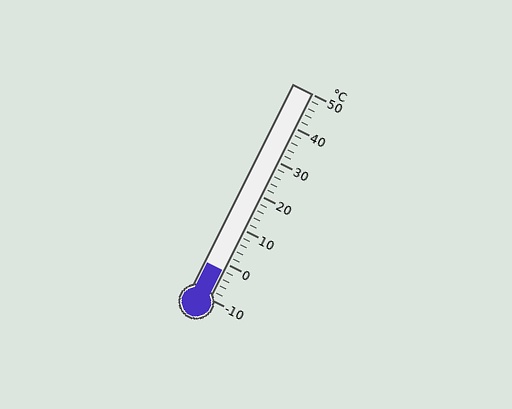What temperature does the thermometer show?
The thermometer shows approximately -2°C.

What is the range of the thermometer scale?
The thermometer scale ranges from -10°C to 50°C.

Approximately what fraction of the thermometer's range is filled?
The thermometer is filled to approximately 15% of its range.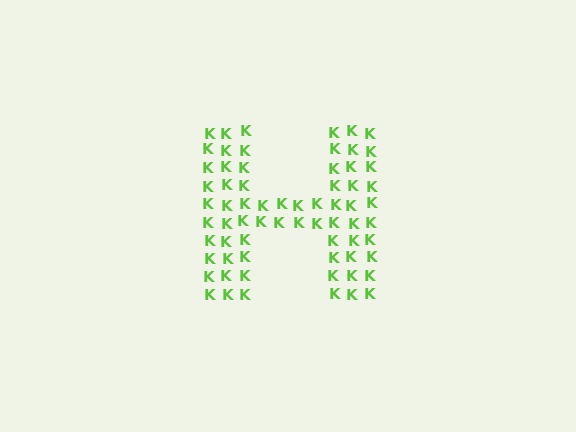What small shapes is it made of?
It is made of small letter K's.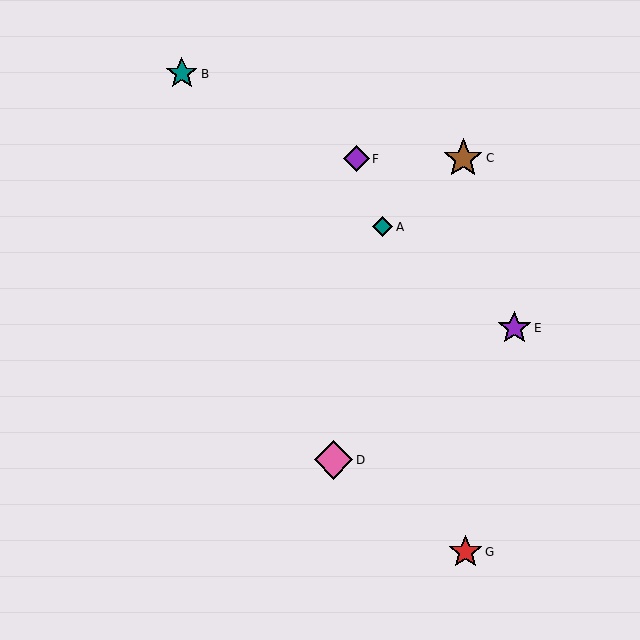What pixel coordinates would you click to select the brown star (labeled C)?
Click at (463, 158) to select the brown star C.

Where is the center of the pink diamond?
The center of the pink diamond is at (334, 460).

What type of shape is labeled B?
Shape B is a teal star.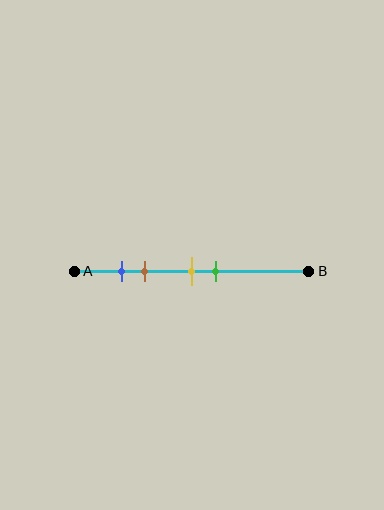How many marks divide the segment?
There are 4 marks dividing the segment.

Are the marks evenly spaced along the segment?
No, the marks are not evenly spaced.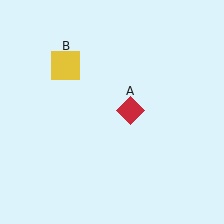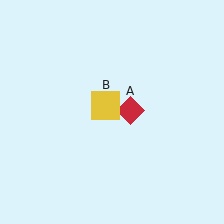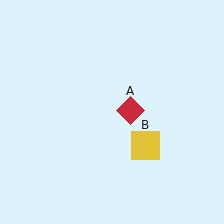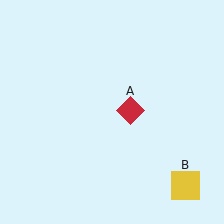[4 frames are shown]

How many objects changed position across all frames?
1 object changed position: yellow square (object B).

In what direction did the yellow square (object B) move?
The yellow square (object B) moved down and to the right.